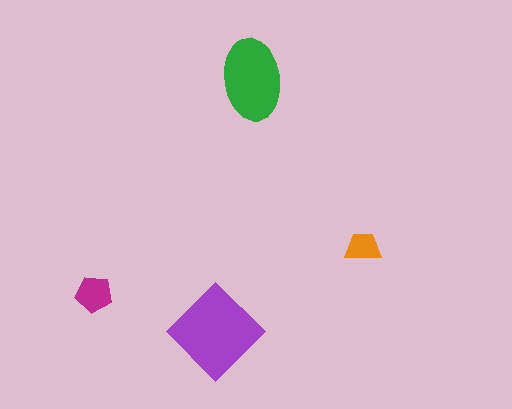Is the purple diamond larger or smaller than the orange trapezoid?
Larger.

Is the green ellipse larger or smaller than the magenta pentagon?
Larger.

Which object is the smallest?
The orange trapezoid.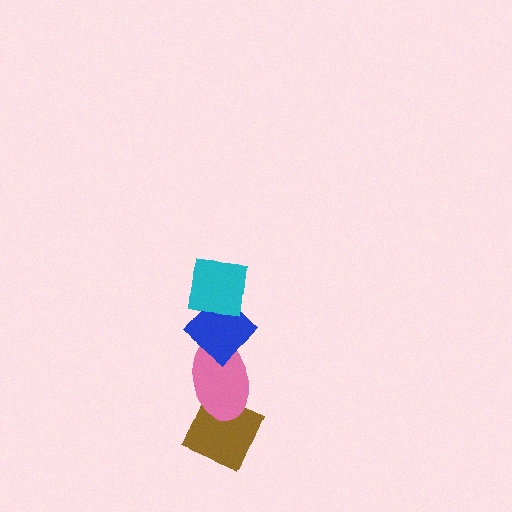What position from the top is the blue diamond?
The blue diamond is 2nd from the top.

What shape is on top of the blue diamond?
The cyan square is on top of the blue diamond.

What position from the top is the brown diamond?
The brown diamond is 4th from the top.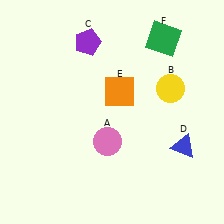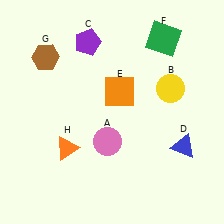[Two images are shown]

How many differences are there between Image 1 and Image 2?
There are 2 differences between the two images.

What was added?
A brown hexagon (G), an orange triangle (H) were added in Image 2.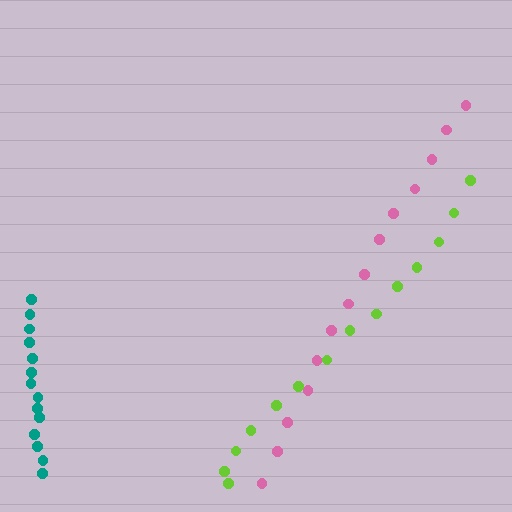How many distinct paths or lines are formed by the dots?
There are 3 distinct paths.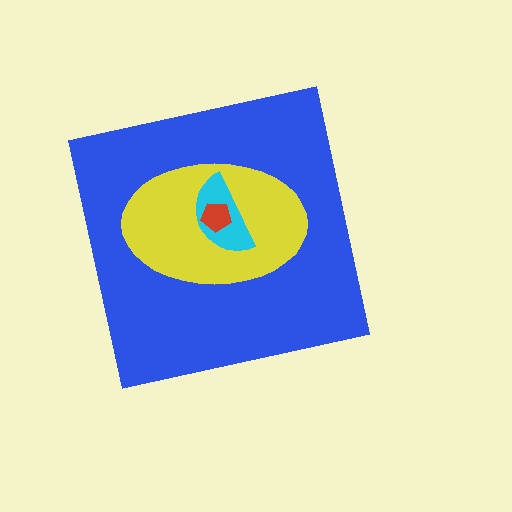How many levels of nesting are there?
4.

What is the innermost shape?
The red pentagon.